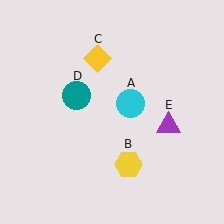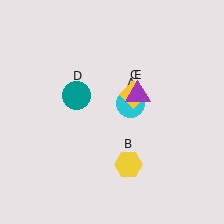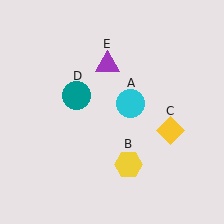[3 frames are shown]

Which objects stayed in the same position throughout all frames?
Cyan circle (object A) and yellow hexagon (object B) and teal circle (object D) remained stationary.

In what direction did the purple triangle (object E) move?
The purple triangle (object E) moved up and to the left.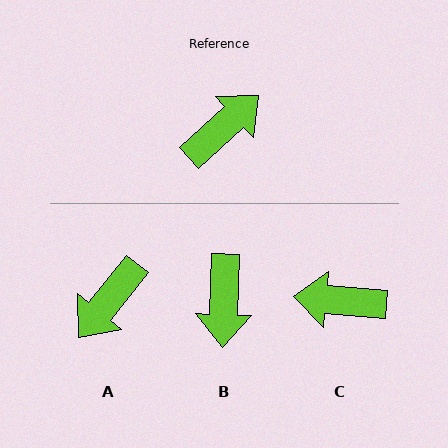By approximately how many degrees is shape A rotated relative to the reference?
Approximately 171 degrees clockwise.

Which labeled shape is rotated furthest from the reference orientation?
A, about 171 degrees away.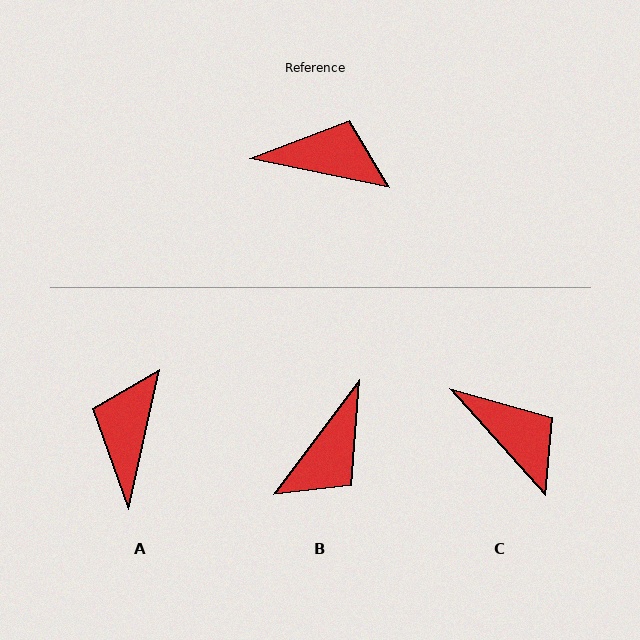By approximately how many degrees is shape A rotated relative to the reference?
Approximately 89 degrees counter-clockwise.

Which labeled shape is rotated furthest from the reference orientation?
B, about 115 degrees away.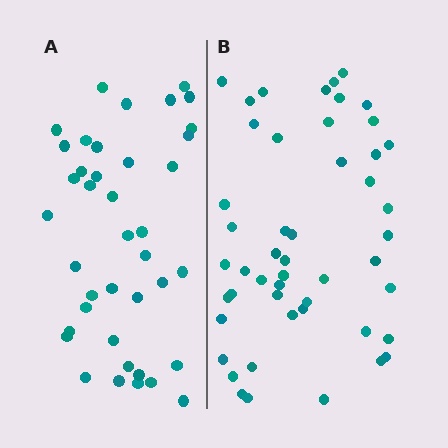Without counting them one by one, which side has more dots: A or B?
Region B (the right region) has more dots.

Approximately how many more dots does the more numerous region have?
Region B has roughly 8 or so more dots than region A.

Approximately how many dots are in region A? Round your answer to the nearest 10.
About 40 dots.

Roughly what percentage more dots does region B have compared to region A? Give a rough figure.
About 20% more.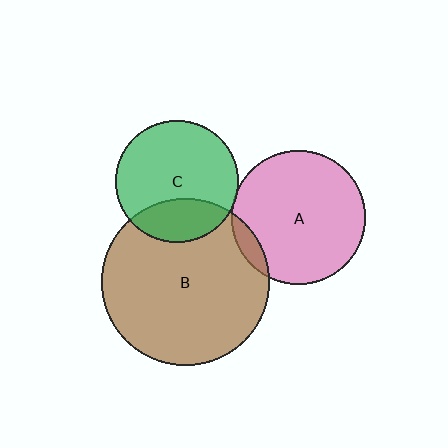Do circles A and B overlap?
Yes.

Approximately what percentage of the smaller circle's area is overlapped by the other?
Approximately 5%.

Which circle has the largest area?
Circle B (brown).